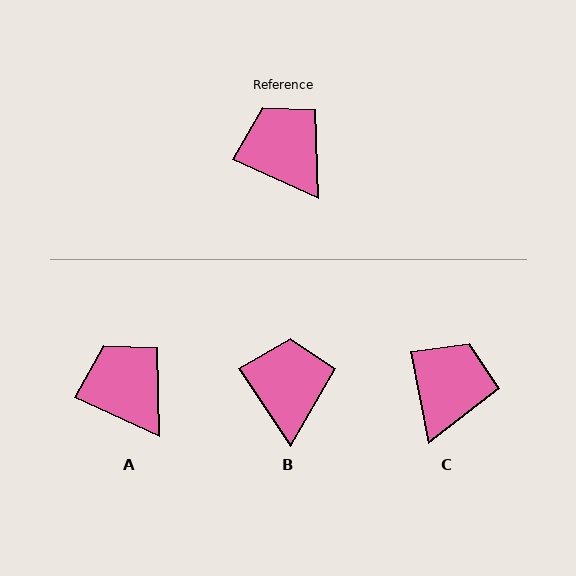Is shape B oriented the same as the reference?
No, it is off by about 31 degrees.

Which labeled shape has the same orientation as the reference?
A.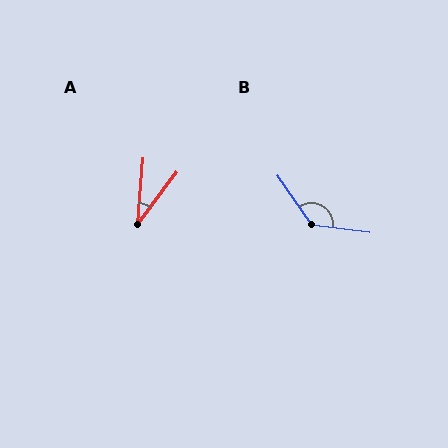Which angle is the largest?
B, at approximately 131 degrees.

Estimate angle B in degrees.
Approximately 131 degrees.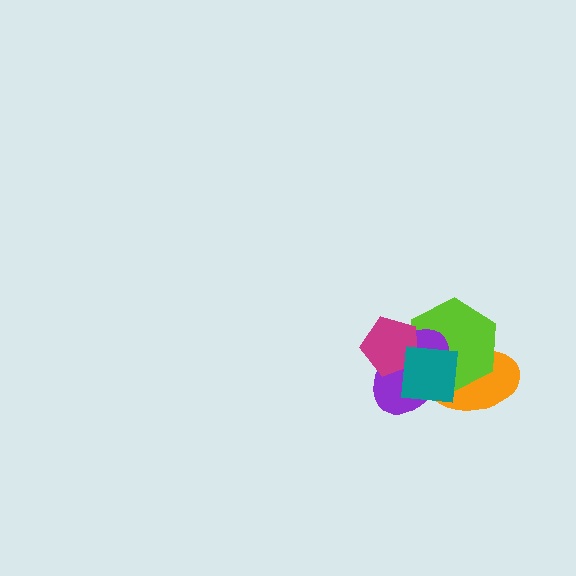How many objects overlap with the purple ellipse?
4 objects overlap with the purple ellipse.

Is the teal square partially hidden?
No, no other shape covers it.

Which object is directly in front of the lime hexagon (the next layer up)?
The purple ellipse is directly in front of the lime hexagon.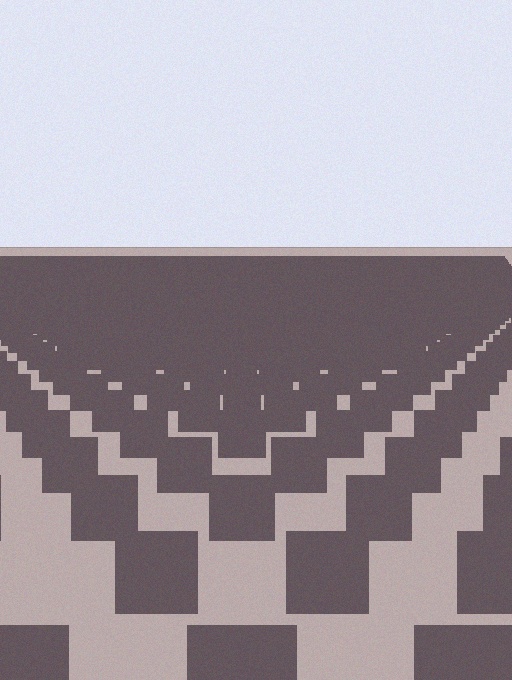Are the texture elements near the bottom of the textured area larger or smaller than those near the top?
Larger. Near the bottom, elements are closer to the viewer and appear at a bigger on-screen size.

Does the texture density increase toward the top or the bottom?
Density increases toward the top.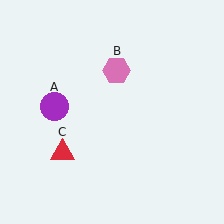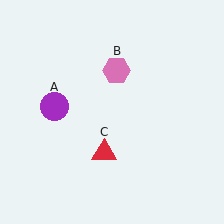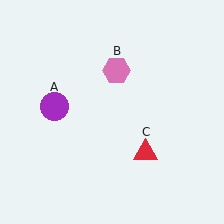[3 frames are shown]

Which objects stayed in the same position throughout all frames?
Purple circle (object A) and pink hexagon (object B) remained stationary.